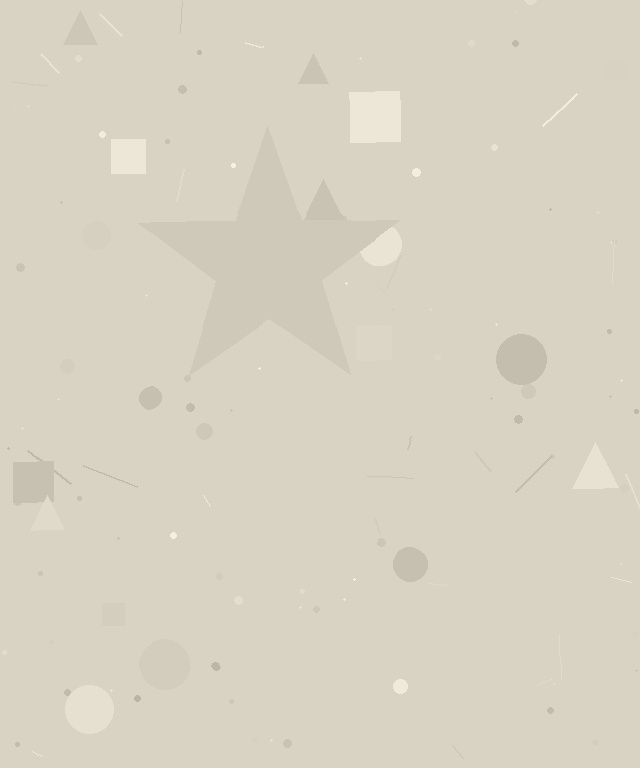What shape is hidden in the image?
A star is hidden in the image.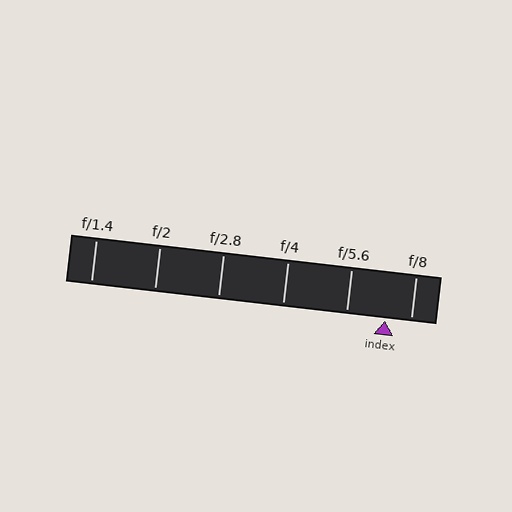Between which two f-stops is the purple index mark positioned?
The index mark is between f/5.6 and f/8.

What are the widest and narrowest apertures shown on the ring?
The widest aperture shown is f/1.4 and the narrowest is f/8.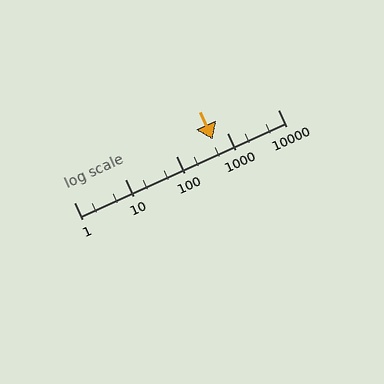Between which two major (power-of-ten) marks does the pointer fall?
The pointer is between 100 and 1000.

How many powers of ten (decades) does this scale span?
The scale spans 4 decades, from 1 to 10000.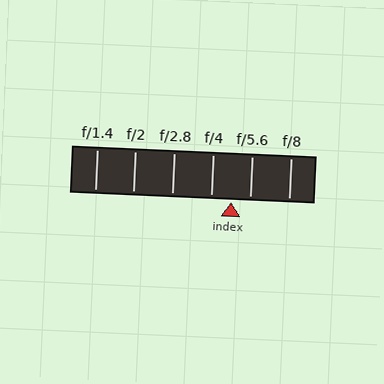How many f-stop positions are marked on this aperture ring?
There are 6 f-stop positions marked.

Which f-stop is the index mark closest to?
The index mark is closest to f/5.6.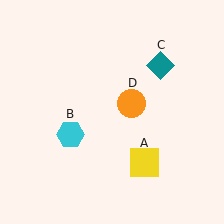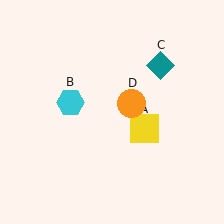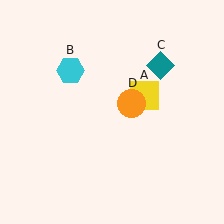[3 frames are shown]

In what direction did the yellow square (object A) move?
The yellow square (object A) moved up.